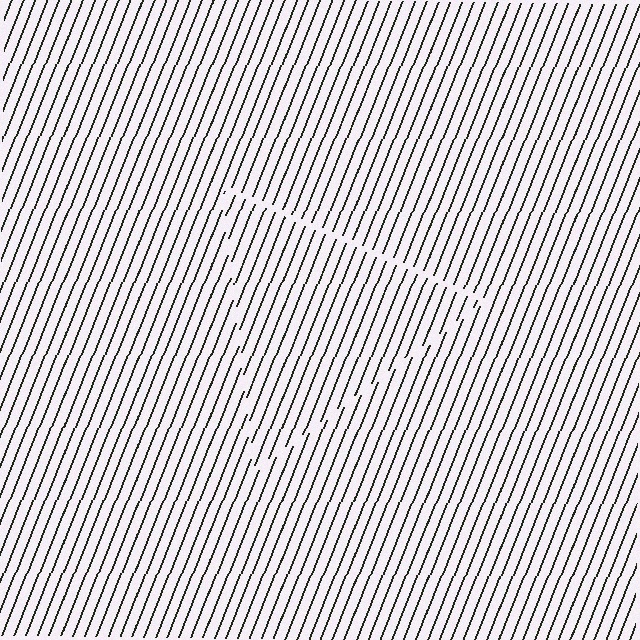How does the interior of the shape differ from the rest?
The interior of the shape contains the same grating, shifted by half a period — the contour is defined by the phase discontinuity where line-ends from the inner and outer gratings abut.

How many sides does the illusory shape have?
3 sides — the line-ends trace a triangle.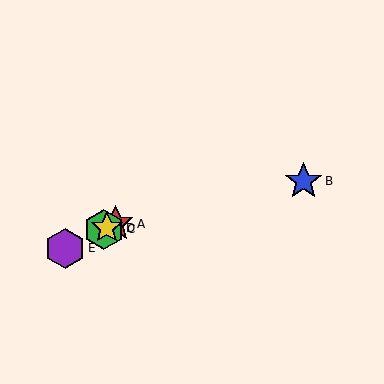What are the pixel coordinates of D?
Object D is at (107, 228).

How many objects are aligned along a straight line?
4 objects (A, C, D, E) are aligned along a straight line.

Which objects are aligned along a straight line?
Objects A, C, D, E are aligned along a straight line.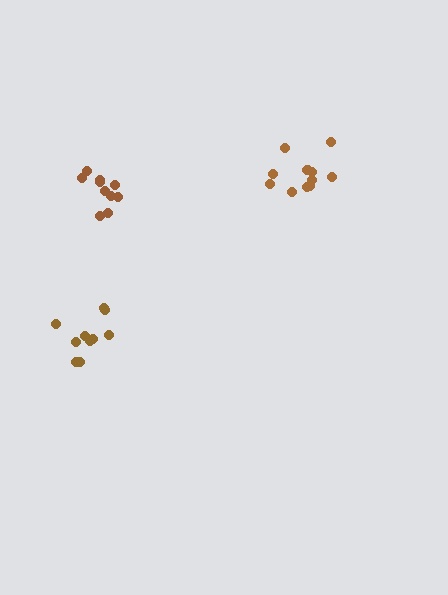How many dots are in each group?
Group 1: 11 dots, Group 2: 10 dots, Group 3: 11 dots (32 total).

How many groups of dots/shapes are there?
There are 3 groups.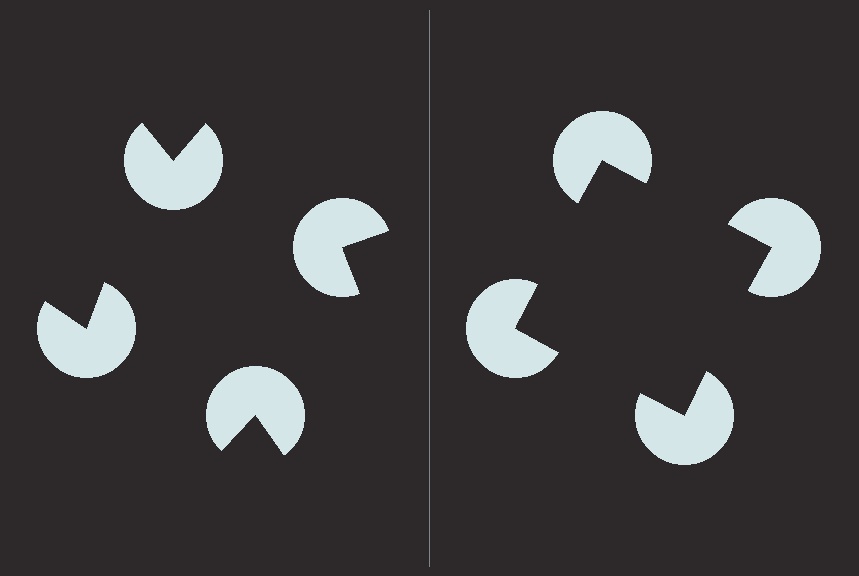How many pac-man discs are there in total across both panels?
8 — 4 on each side.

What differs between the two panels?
The pac-man discs are positioned identically on both sides; only the wedge orientations differ. On the right they align to a square; on the left they are misaligned.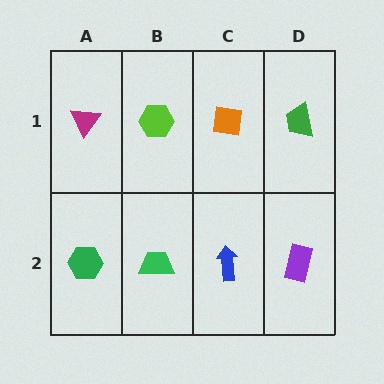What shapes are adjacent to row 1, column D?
A purple rectangle (row 2, column D), an orange square (row 1, column C).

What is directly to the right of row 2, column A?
A green trapezoid.